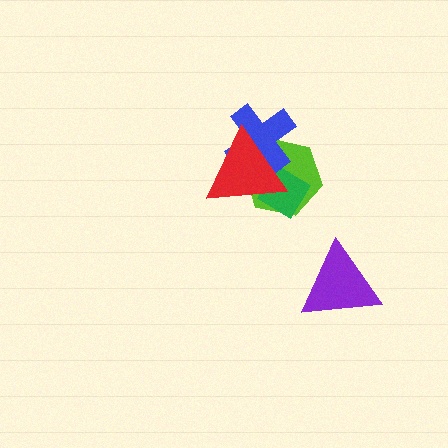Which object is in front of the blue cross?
The red triangle is in front of the blue cross.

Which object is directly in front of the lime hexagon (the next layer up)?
The green diamond is directly in front of the lime hexagon.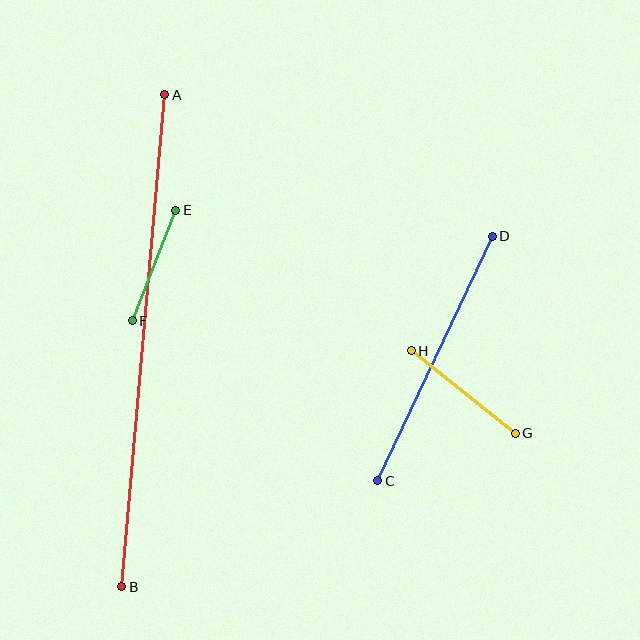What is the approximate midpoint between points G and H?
The midpoint is at approximately (463, 392) pixels.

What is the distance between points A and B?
The distance is approximately 494 pixels.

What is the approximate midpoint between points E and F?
The midpoint is at approximately (154, 265) pixels.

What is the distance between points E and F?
The distance is approximately 119 pixels.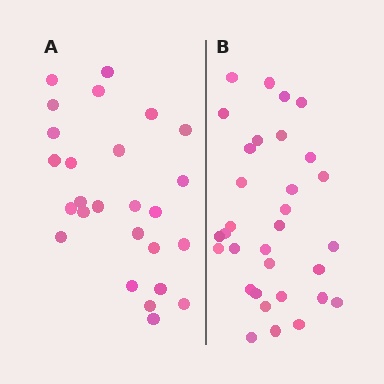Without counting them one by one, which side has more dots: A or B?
Region B (the right region) has more dots.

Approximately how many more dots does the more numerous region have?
Region B has about 6 more dots than region A.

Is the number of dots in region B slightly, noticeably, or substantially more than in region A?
Region B has only slightly more — the two regions are fairly close. The ratio is roughly 1.2 to 1.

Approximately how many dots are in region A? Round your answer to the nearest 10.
About 30 dots. (The exact count is 26, which rounds to 30.)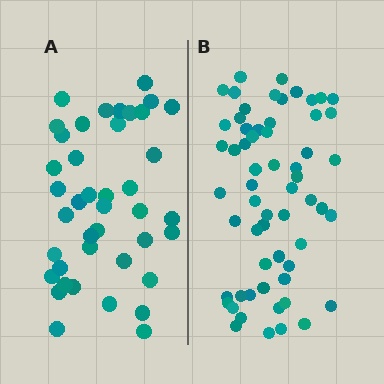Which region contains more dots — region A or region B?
Region B (the right region) has more dots.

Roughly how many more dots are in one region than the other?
Region B has approximately 20 more dots than region A.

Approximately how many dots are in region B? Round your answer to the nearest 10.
About 60 dots.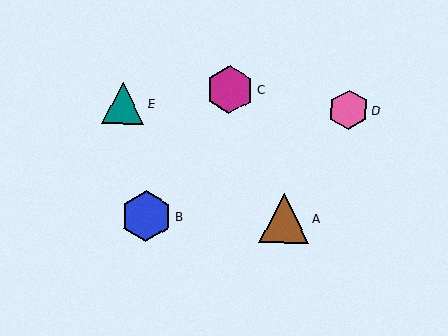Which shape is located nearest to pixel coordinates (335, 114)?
The pink hexagon (labeled D) at (349, 110) is nearest to that location.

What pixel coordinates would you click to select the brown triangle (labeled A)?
Click at (284, 218) to select the brown triangle A.